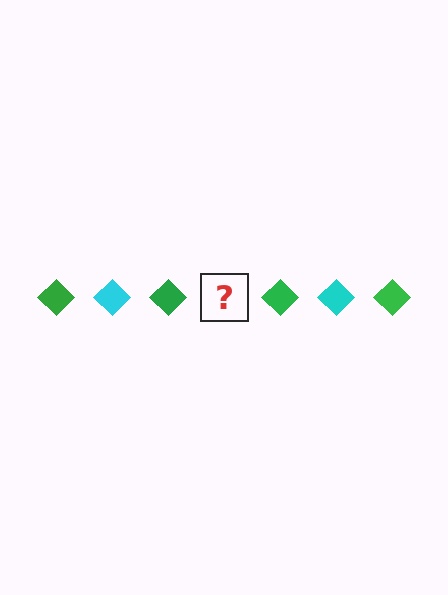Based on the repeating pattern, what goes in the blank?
The blank should be a cyan diamond.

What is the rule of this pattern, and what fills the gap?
The rule is that the pattern cycles through green, cyan diamonds. The gap should be filled with a cyan diamond.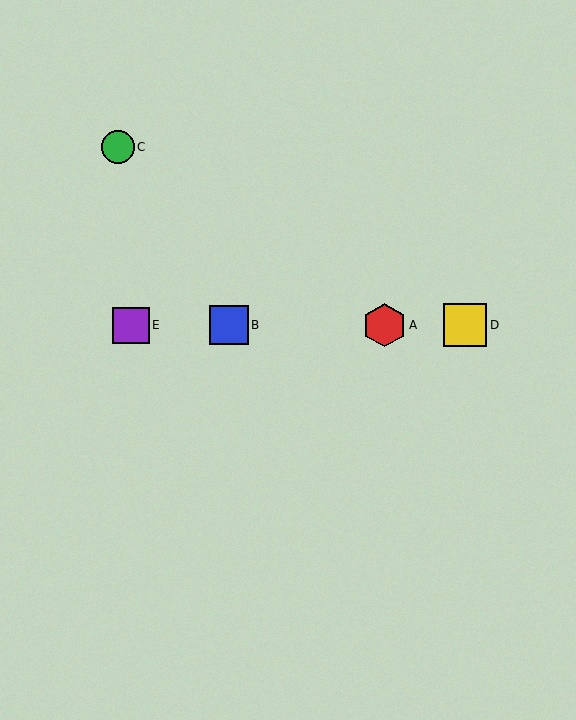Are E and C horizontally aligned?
No, E is at y≈325 and C is at y≈147.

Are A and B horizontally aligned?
Yes, both are at y≈325.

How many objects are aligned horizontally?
4 objects (A, B, D, E) are aligned horizontally.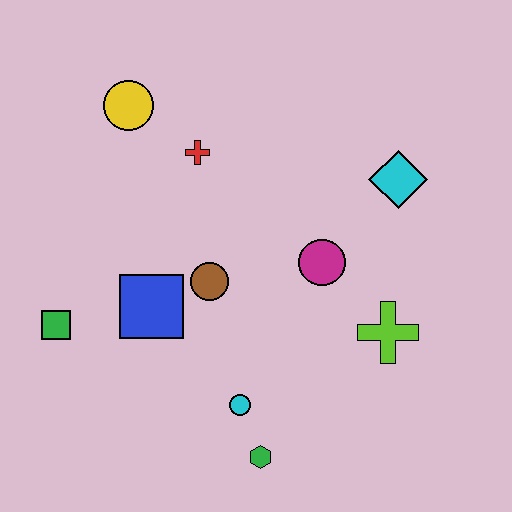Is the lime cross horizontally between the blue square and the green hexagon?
No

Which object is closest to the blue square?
The brown circle is closest to the blue square.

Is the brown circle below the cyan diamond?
Yes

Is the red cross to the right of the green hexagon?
No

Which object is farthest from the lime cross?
The yellow circle is farthest from the lime cross.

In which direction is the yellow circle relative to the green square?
The yellow circle is above the green square.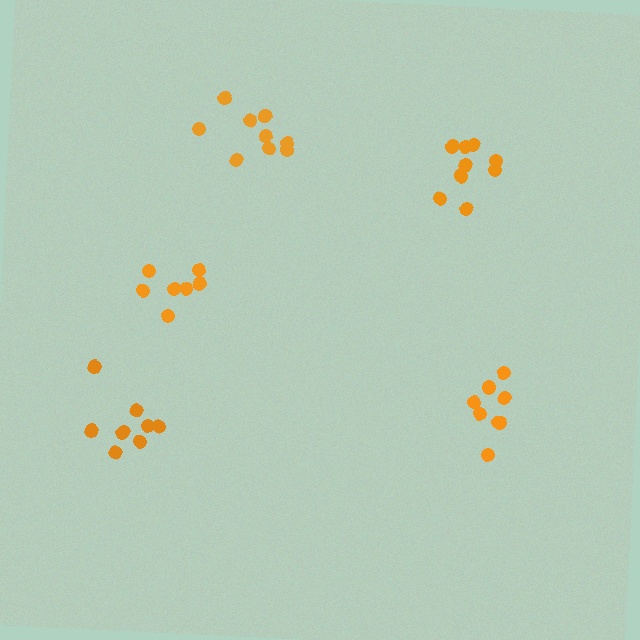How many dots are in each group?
Group 1: 7 dots, Group 2: 9 dots, Group 3: 8 dots, Group 4: 9 dots, Group 5: 9 dots (42 total).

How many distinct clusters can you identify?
There are 5 distinct clusters.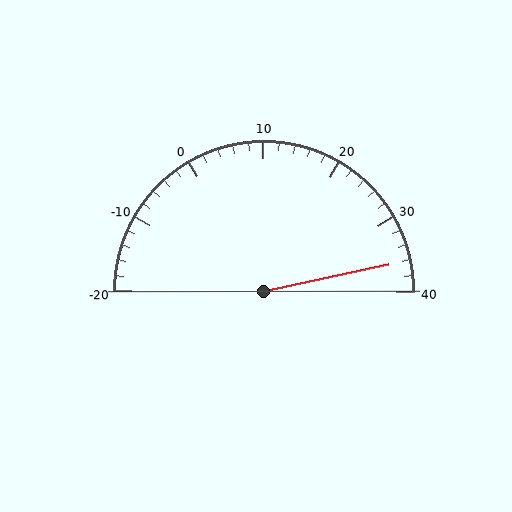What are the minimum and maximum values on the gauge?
The gauge ranges from -20 to 40.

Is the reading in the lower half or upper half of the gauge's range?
The reading is in the upper half of the range (-20 to 40).